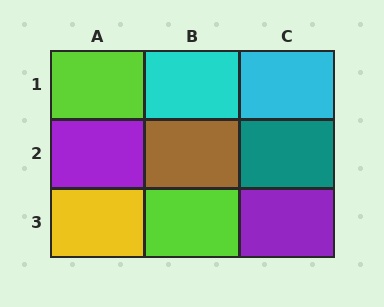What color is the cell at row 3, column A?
Yellow.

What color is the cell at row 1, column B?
Cyan.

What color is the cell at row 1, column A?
Lime.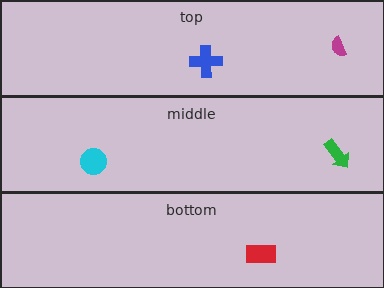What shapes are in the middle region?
The cyan circle, the green arrow.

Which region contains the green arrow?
The middle region.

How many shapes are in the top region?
2.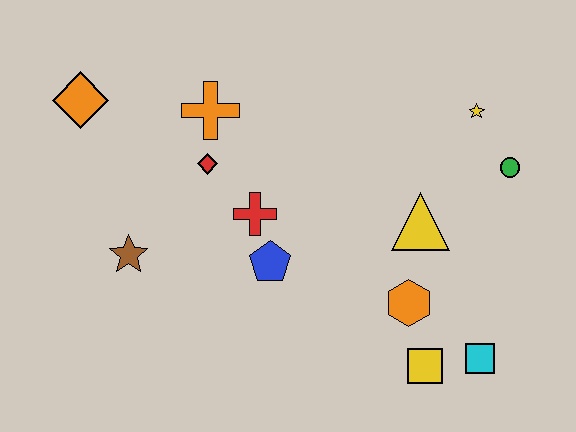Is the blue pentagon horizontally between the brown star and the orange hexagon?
Yes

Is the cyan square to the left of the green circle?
Yes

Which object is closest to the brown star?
The red diamond is closest to the brown star.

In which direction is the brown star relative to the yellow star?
The brown star is to the left of the yellow star.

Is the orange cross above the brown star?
Yes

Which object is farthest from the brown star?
The green circle is farthest from the brown star.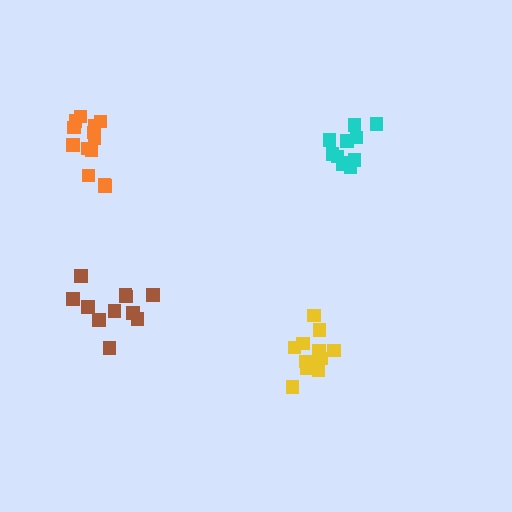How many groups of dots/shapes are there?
There are 4 groups.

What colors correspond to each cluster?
The clusters are colored: cyan, yellow, orange, brown.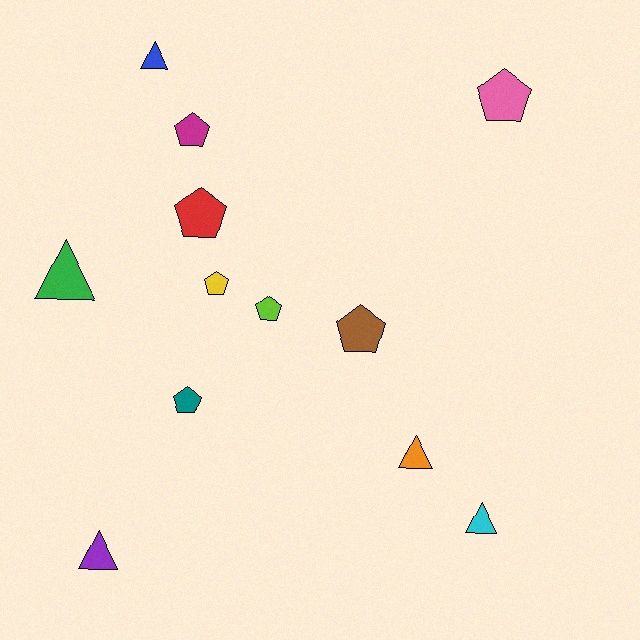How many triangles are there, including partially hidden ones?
There are 5 triangles.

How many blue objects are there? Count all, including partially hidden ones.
There is 1 blue object.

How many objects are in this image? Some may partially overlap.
There are 12 objects.